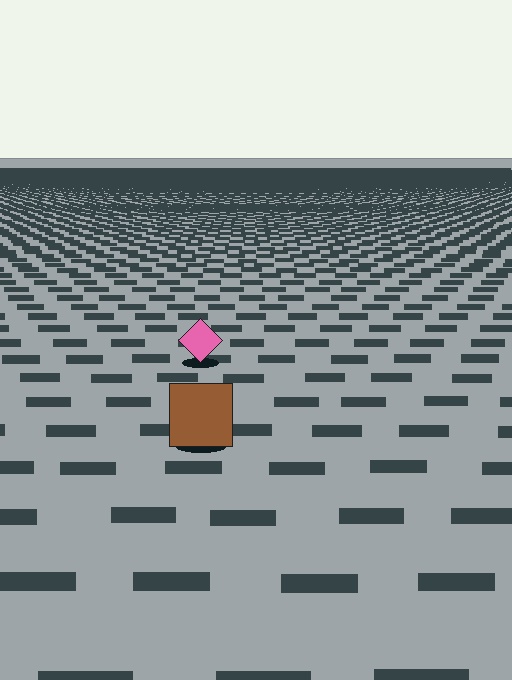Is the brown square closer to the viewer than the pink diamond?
Yes. The brown square is closer — you can tell from the texture gradient: the ground texture is coarser near it.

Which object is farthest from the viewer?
The pink diamond is farthest from the viewer. It appears smaller and the ground texture around it is denser.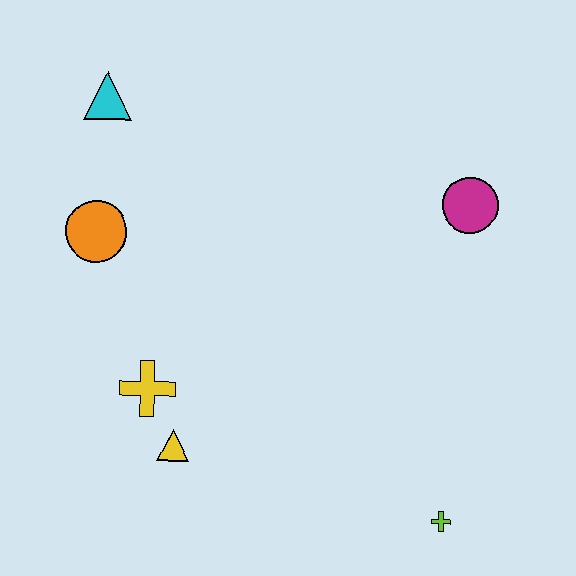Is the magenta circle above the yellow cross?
Yes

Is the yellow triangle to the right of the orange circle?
Yes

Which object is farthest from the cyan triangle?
The lime cross is farthest from the cyan triangle.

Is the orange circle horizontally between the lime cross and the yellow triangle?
No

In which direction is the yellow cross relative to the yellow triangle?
The yellow cross is above the yellow triangle.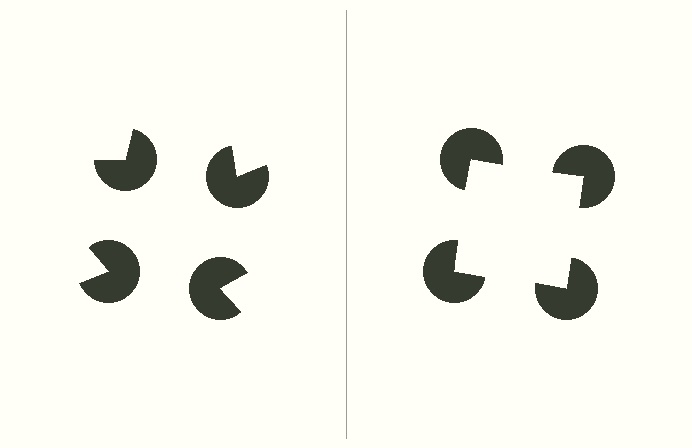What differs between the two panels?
The pac-man discs are positioned identically on both sides; only the wedge orientations differ. On the right they align to a square; on the left they are misaligned.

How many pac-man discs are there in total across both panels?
8 — 4 on each side.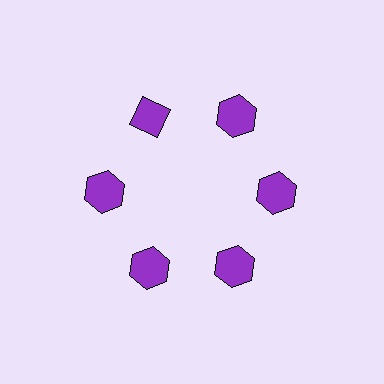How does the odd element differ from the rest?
It has a different shape: diamond instead of hexagon.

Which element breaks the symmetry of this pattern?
The purple diamond at roughly the 11 o'clock position breaks the symmetry. All other shapes are purple hexagons.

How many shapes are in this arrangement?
There are 6 shapes arranged in a ring pattern.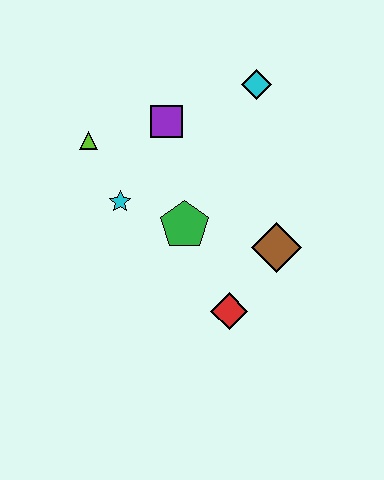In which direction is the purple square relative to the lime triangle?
The purple square is to the right of the lime triangle.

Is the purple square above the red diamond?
Yes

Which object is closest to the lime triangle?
The cyan star is closest to the lime triangle.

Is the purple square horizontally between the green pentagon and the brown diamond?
No